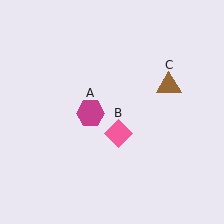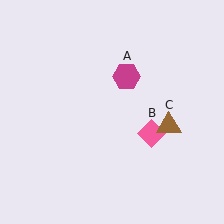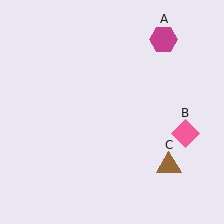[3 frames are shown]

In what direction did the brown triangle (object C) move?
The brown triangle (object C) moved down.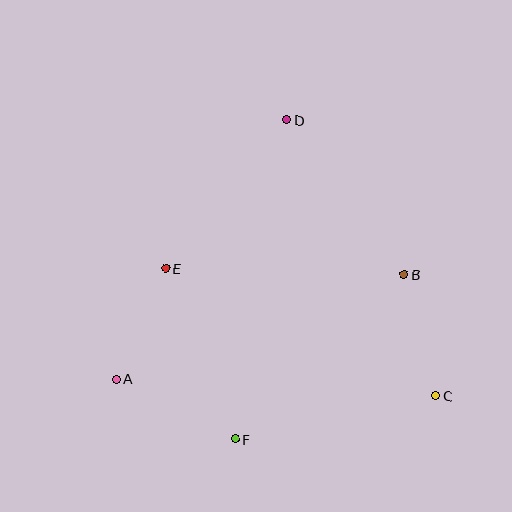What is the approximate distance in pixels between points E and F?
The distance between E and F is approximately 185 pixels.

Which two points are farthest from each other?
Points D and F are farthest from each other.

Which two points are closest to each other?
Points A and E are closest to each other.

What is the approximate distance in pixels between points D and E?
The distance between D and E is approximately 192 pixels.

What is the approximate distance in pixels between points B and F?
The distance between B and F is approximately 236 pixels.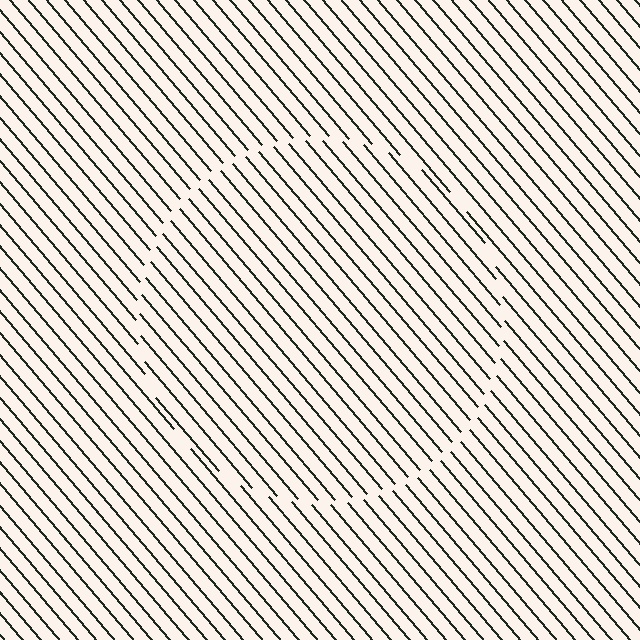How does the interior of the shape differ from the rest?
The interior of the shape contains the same grating, shifted by half a period — the contour is defined by the phase discontinuity where line-ends from the inner and outer gratings abut.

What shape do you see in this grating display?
An illusory circle. The interior of the shape contains the same grating, shifted by half a period — the contour is defined by the phase discontinuity where line-ends from the inner and outer gratings abut.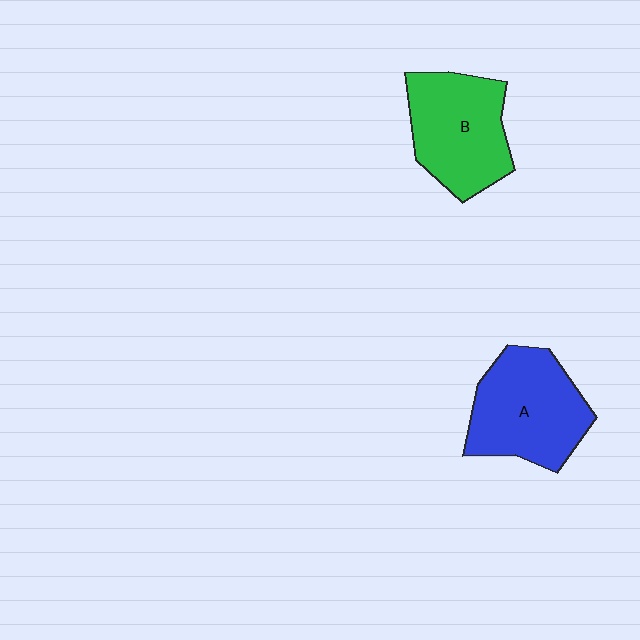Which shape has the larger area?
Shape A (blue).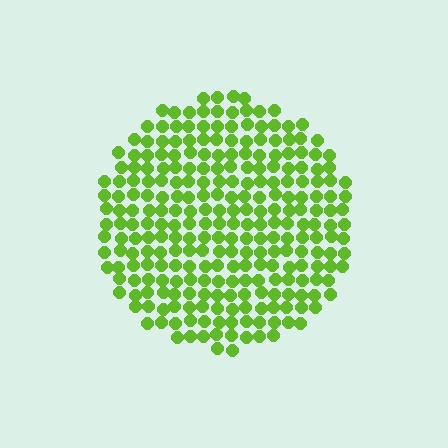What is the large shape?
The large shape is a circle.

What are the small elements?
The small elements are circles.